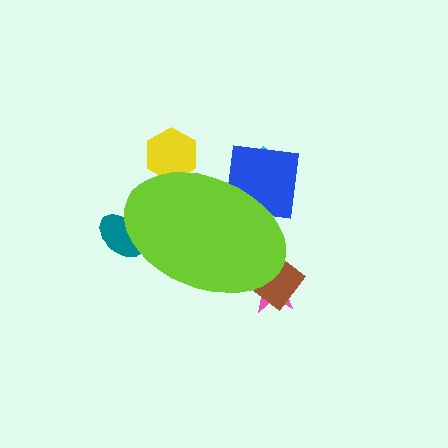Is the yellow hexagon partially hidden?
Yes, the yellow hexagon is partially hidden behind the lime ellipse.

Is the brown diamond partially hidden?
Yes, the brown diamond is partially hidden behind the lime ellipse.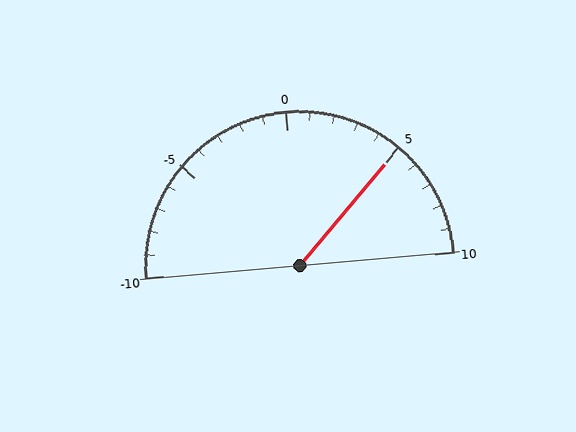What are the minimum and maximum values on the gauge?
The gauge ranges from -10 to 10.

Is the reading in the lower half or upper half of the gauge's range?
The reading is in the upper half of the range (-10 to 10).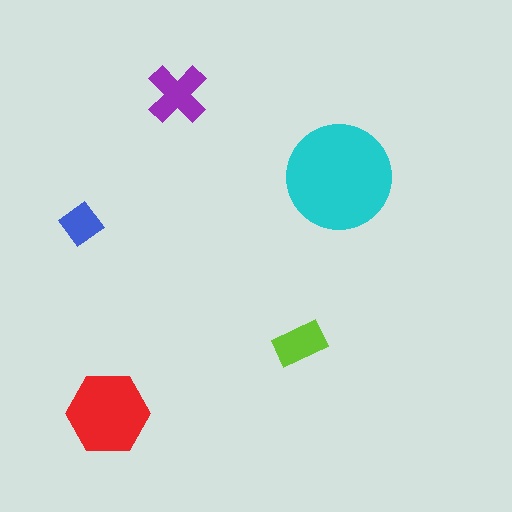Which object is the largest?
The cyan circle.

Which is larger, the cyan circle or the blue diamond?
The cyan circle.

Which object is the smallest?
The blue diamond.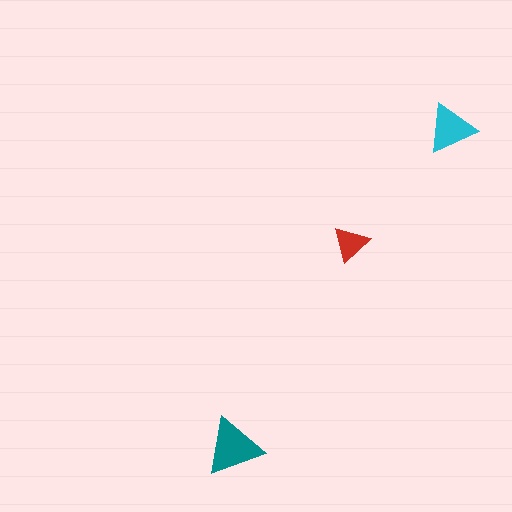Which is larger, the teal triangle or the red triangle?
The teal one.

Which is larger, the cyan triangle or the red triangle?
The cyan one.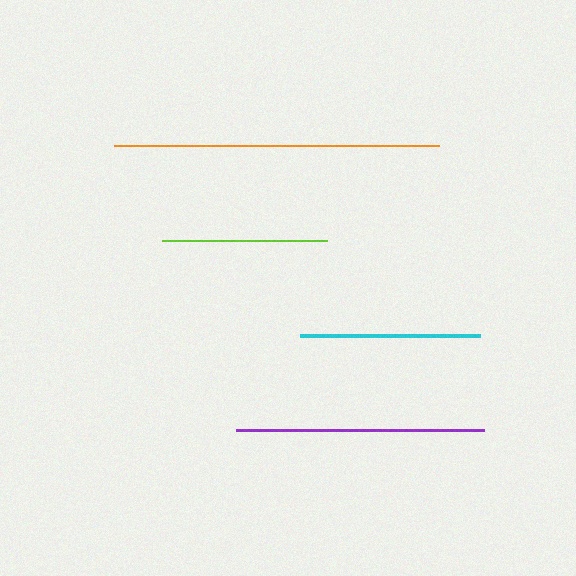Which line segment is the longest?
The orange line is the longest at approximately 325 pixels.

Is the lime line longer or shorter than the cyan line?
The cyan line is longer than the lime line.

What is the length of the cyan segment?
The cyan segment is approximately 180 pixels long.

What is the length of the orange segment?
The orange segment is approximately 325 pixels long.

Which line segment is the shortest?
The lime line is the shortest at approximately 165 pixels.